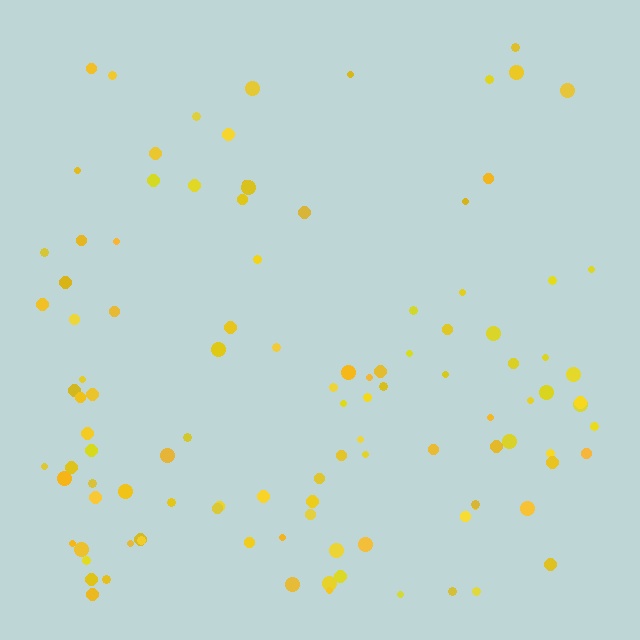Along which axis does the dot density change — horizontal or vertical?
Vertical.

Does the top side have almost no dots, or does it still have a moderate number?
Still a moderate number, just noticeably fewer than the bottom.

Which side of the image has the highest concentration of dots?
The bottom.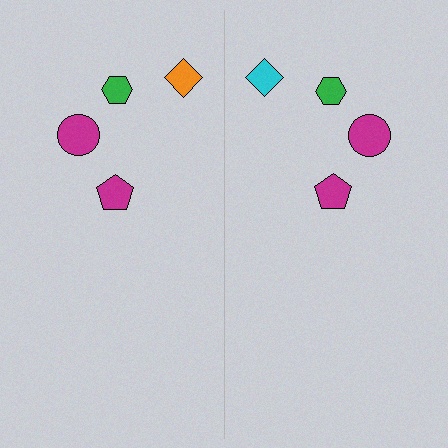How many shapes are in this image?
There are 8 shapes in this image.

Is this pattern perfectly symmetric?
No, the pattern is not perfectly symmetric. The cyan diamond on the right side breaks the symmetry — its mirror counterpart is orange.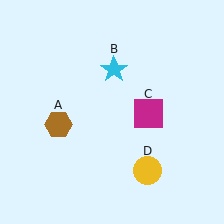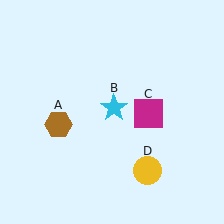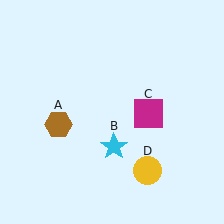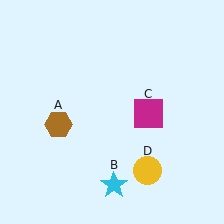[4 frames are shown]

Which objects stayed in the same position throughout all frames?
Brown hexagon (object A) and magenta square (object C) and yellow circle (object D) remained stationary.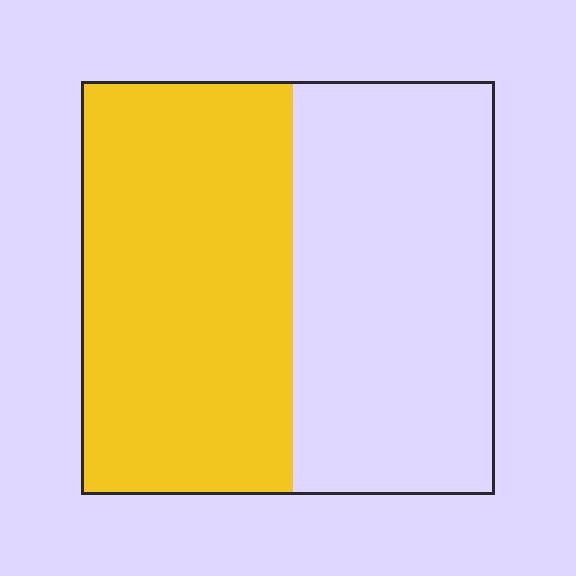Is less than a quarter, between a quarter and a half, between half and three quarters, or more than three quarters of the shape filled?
Between half and three quarters.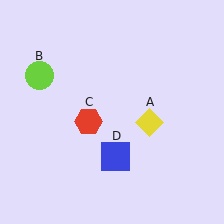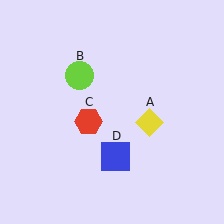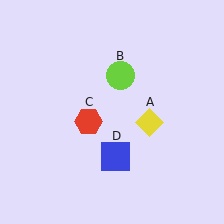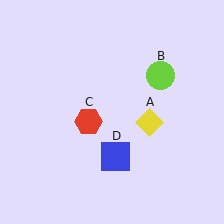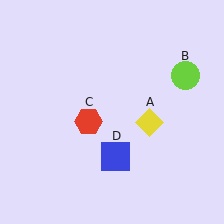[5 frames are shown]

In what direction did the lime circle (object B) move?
The lime circle (object B) moved right.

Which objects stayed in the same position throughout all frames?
Yellow diamond (object A) and red hexagon (object C) and blue square (object D) remained stationary.